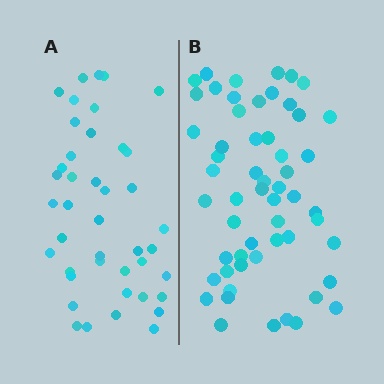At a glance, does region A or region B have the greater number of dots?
Region B (the right region) has more dots.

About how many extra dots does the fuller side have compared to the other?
Region B has approximately 15 more dots than region A.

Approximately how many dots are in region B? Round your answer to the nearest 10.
About 60 dots. (The exact count is 56, which rounds to 60.)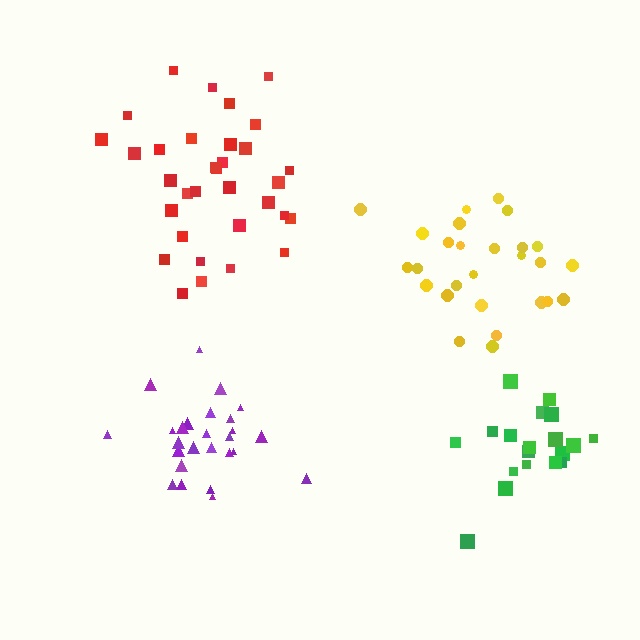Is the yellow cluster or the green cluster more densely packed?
Green.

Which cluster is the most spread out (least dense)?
Yellow.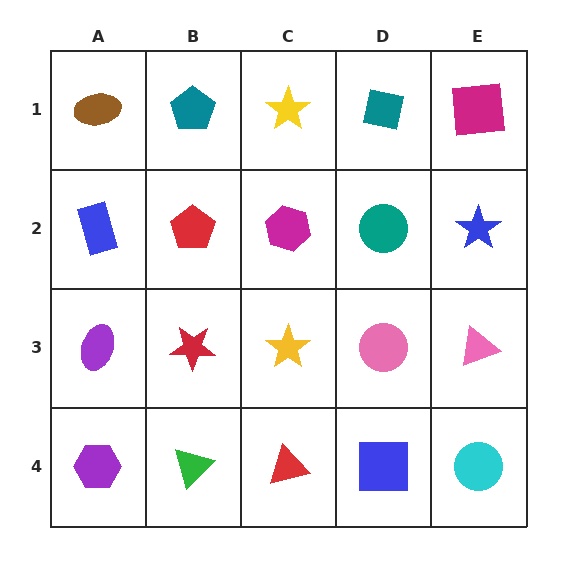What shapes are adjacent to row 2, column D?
A teal square (row 1, column D), a pink circle (row 3, column D), a magenta hexagon (row 2, column C), a blue star (row 2, column E).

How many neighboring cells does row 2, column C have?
4.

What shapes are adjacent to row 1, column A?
A blue rectangle (row 2, column A), a teal pentagon (row 1, column B).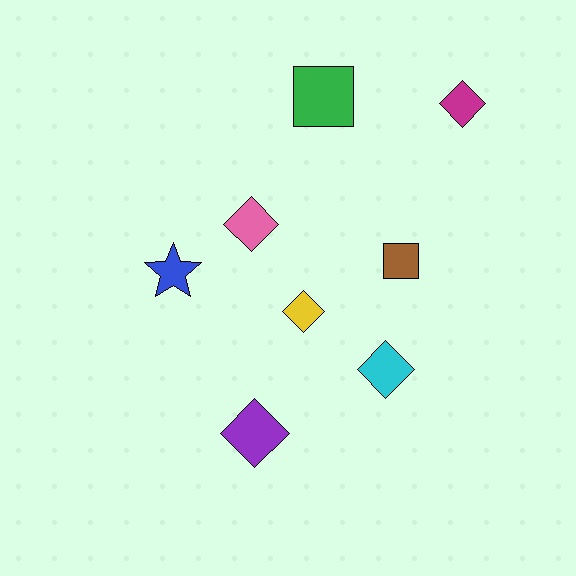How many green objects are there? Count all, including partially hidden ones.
There is 1 green object.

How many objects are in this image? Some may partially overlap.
There are 8 objects.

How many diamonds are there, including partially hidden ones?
There are 5 diamonds.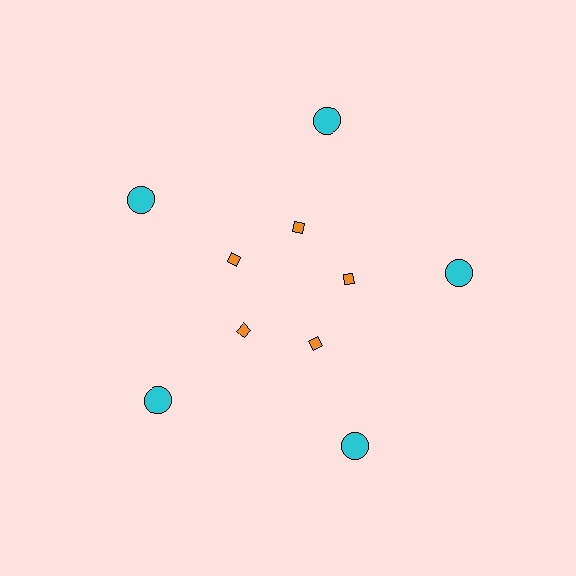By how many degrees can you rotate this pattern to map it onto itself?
The pattern maps onto itself every 72 degrees of rotation.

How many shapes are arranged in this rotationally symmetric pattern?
There are 10 shapes, arranged in 5 groups of 2.